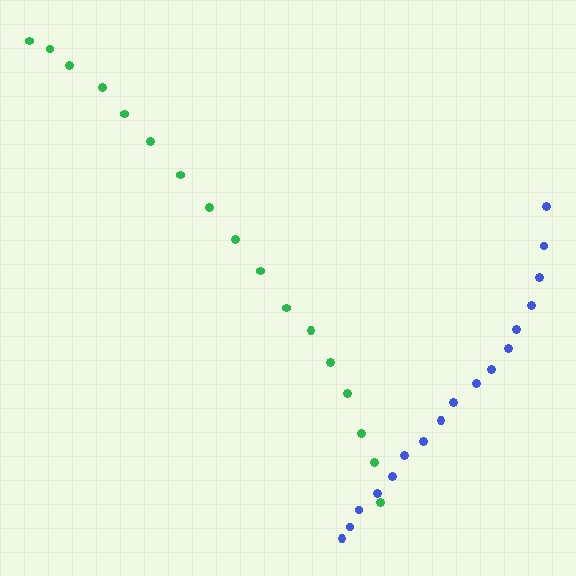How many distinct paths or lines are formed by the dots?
There are 2 distinct paths.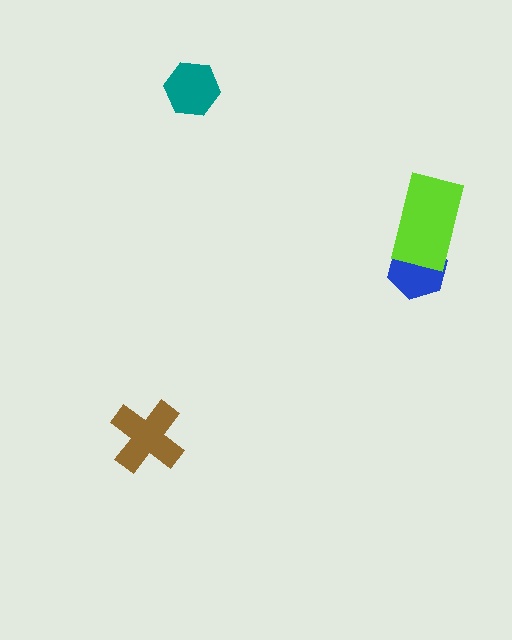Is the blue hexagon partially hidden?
Yes, it is partially covered by another shape.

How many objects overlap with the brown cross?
0 objects overlap with the brown cross.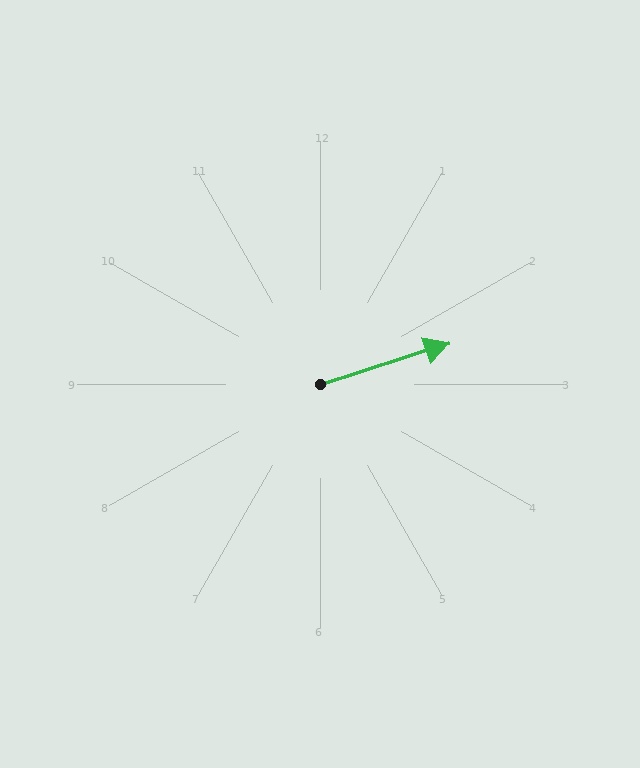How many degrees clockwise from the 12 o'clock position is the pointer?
Approximately 72 degrees.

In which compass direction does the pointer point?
East.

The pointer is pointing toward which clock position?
Roughly 2 o'clock.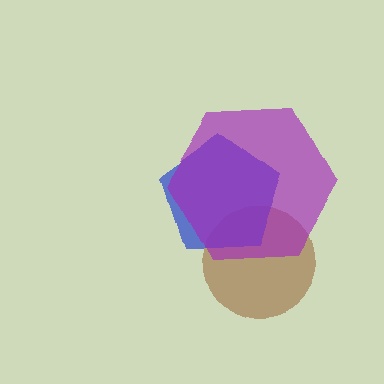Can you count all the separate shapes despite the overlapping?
Yes, there are 3 separate shapes.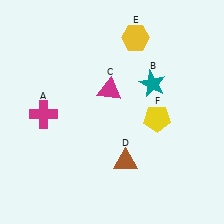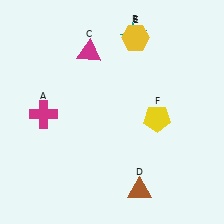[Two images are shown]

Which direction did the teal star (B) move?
The teal star (B) moved up.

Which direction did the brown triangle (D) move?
The brown triangle (D) moved down.